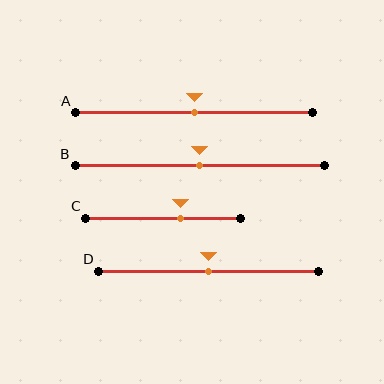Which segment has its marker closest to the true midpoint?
Segment A has its marker closest to the true midpoint.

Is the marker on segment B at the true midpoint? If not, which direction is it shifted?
Yes, the marker on segment B is at the true midpoint.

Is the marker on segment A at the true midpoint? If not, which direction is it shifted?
Yes, the marker on segment A is at the true midpoint.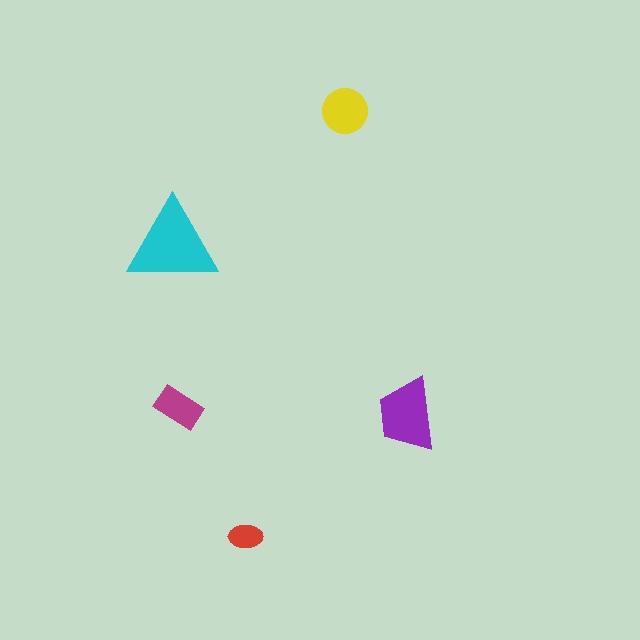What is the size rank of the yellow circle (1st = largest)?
3rd.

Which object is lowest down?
The red ellipse is bottommost.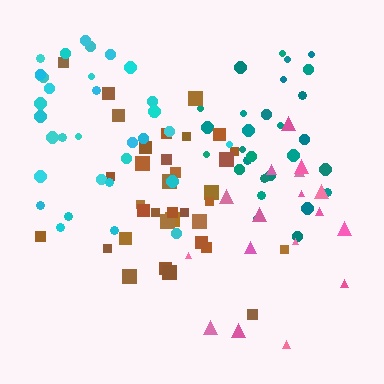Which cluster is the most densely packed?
Teal.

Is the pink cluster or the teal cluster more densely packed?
Teal.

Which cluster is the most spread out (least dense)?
Pink.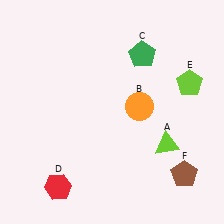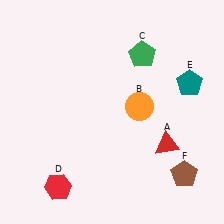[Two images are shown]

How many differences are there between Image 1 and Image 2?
There are 2 differences between the two images.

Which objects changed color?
A changed from lime to red. E changed from lime to teal.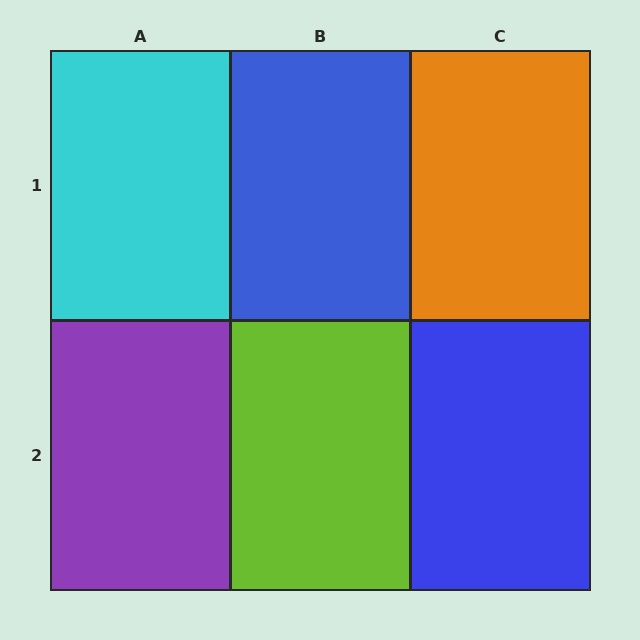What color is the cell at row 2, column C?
Blue.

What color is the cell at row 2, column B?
Lime.